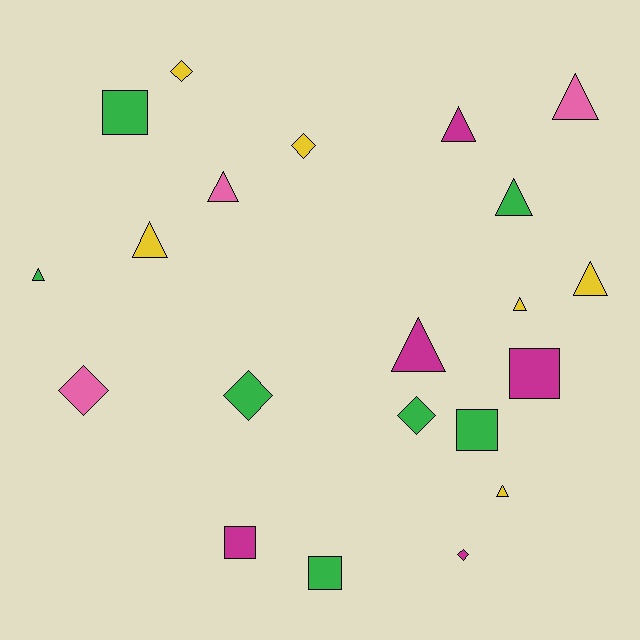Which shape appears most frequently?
Triangle, with 10 objects.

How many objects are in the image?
There are 21 objects.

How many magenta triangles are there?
There are 2 magenta triangles.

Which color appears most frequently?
Green, with 7 objects.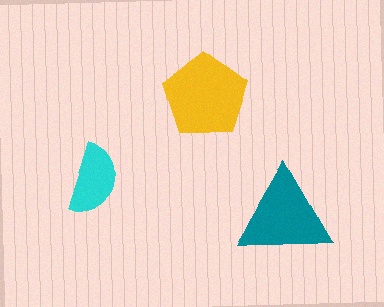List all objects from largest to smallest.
The yellow pentagon, the teal triangle, the cyan semicircle.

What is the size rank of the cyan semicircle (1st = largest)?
3rd.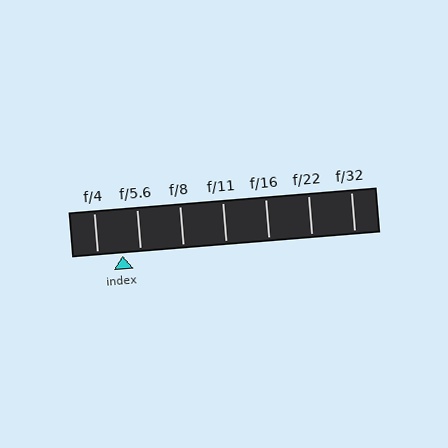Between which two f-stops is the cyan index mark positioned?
The index mark is between f/4 and f/5.6.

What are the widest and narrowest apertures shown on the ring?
The widest aperture shown is f/4 and the narrowest is f/32.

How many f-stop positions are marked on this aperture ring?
There are 7 f-stop positions marked.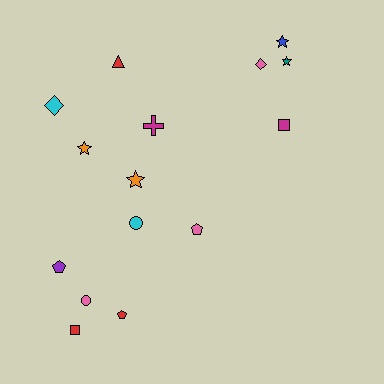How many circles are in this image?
There are 2 circles.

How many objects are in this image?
There are 15 objects.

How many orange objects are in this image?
There are 2 orange objects.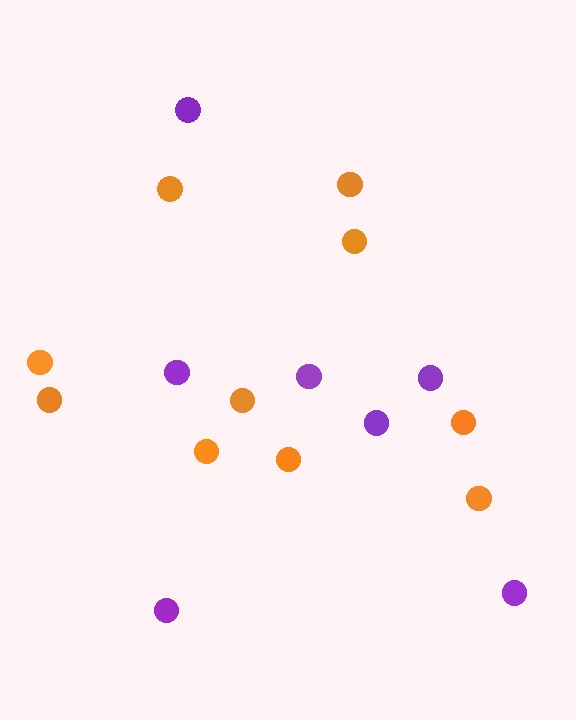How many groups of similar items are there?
There are 2 groups: one group of orange circles (10) and one group of purple circles (7).